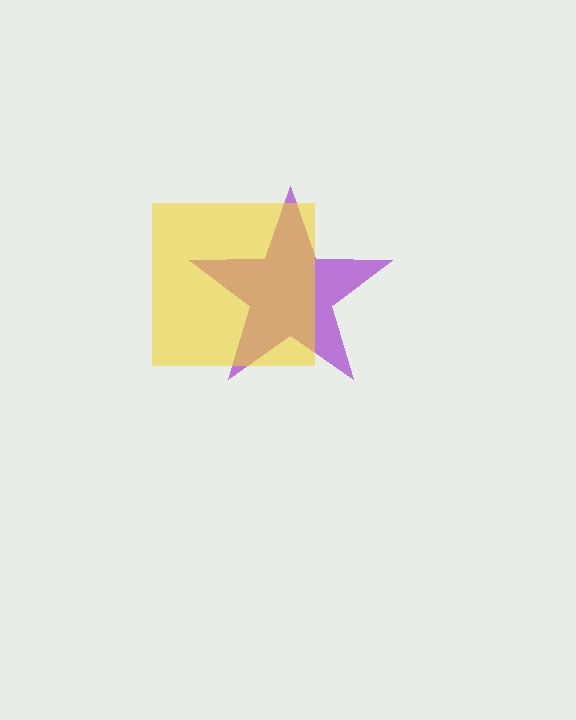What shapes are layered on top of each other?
The layered shapes are: a purple star, a yellow square.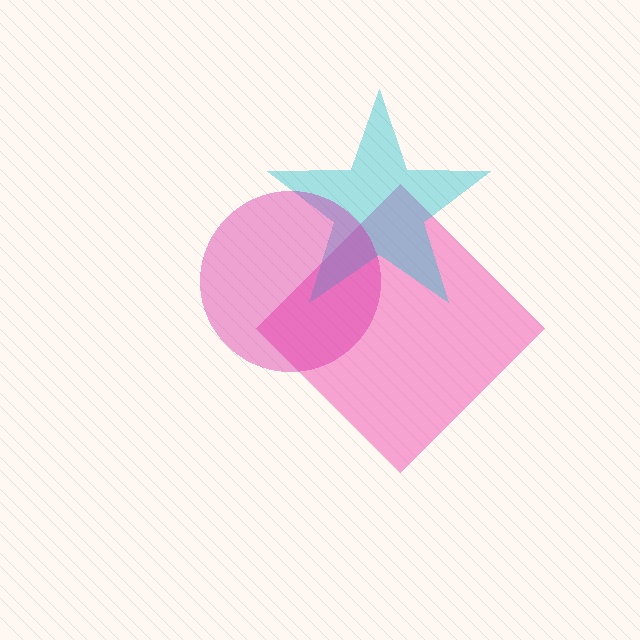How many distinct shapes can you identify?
There are 3 distinct shapes: a pink diamond, a cyan star, a magenta circle.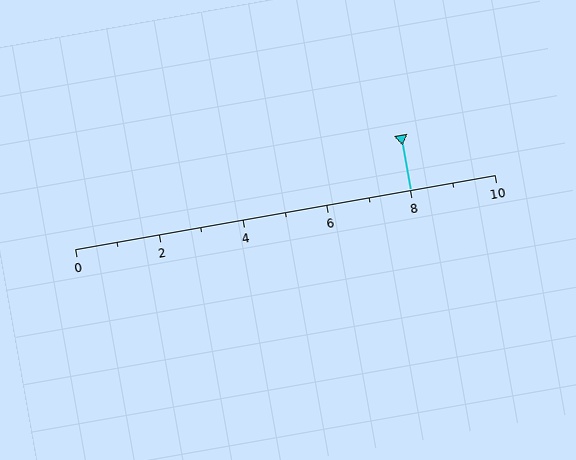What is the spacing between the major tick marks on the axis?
The major ticks are spaced 2 apart.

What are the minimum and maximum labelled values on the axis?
The axis runs from 0 to 10.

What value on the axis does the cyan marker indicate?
The marker indicates approximately 8.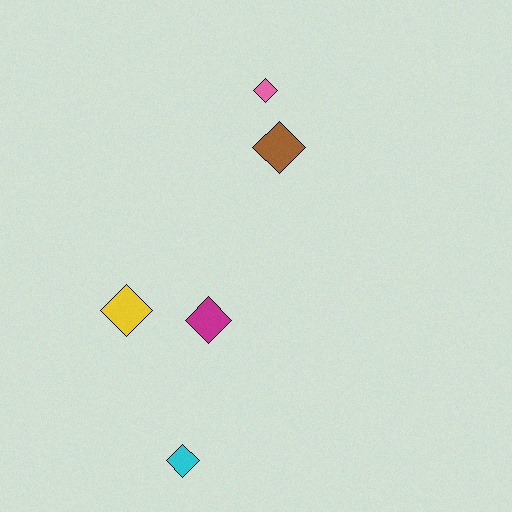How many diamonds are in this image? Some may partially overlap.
There are 5 diamonds.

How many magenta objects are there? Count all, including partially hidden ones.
There is 1 magenta object.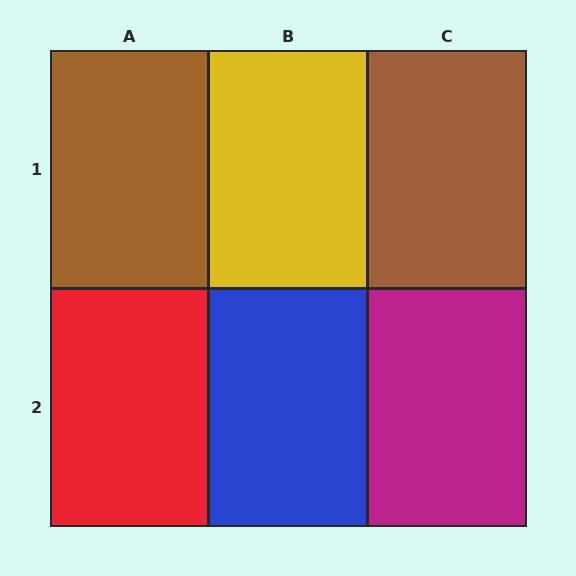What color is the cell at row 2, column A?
Red.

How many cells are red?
1 cell is red.